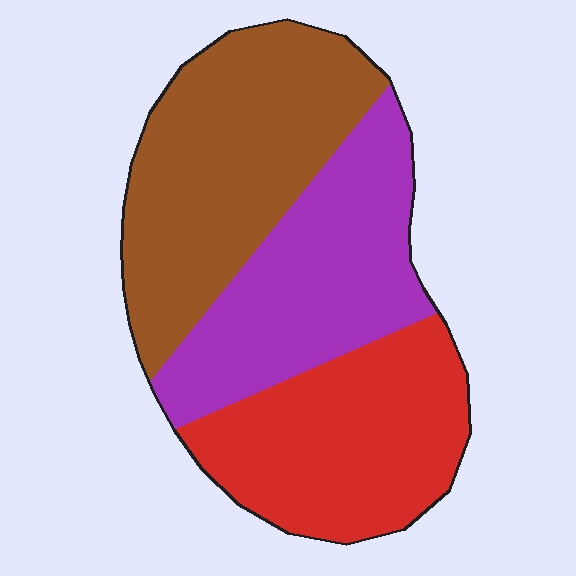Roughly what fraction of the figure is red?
Red takes up about one third (1/3) of the figure.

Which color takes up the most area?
Brown, at roughly 35%.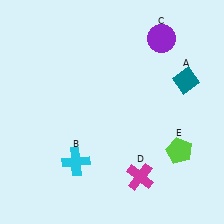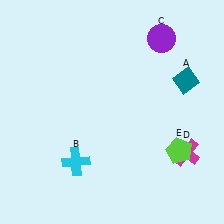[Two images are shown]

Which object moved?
The magenta cross (D) moved right.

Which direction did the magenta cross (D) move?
The magenta cross (D) moved right.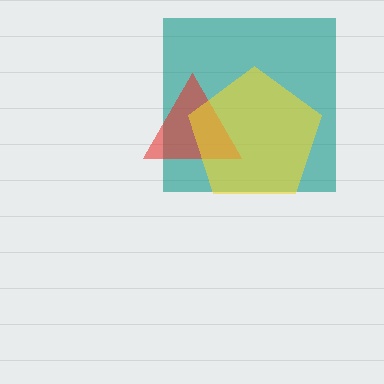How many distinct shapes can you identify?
There are 3 distinct shapes: a teal square, a red triangle, a yellow pentagon.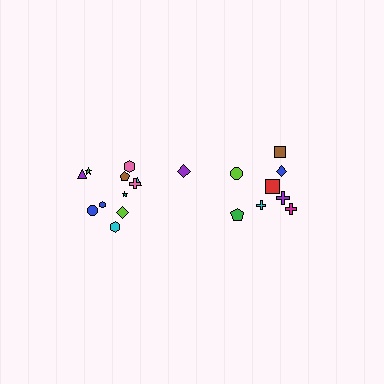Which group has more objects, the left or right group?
The left group.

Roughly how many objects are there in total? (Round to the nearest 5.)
Roughly 20 objects in total.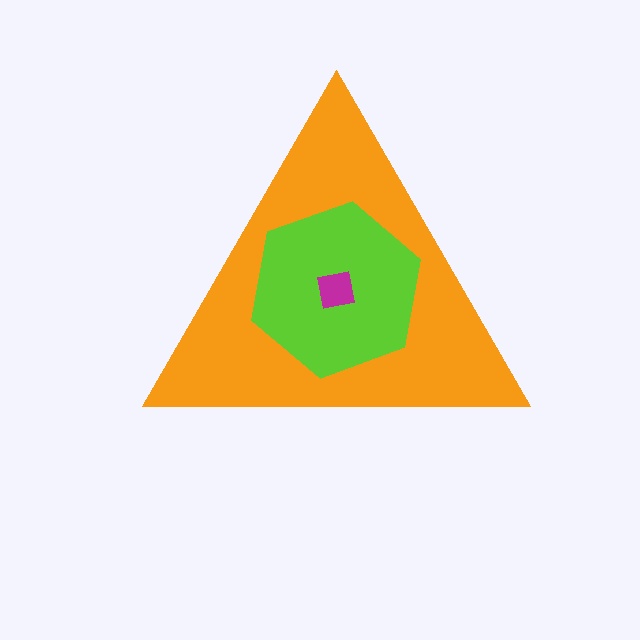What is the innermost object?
The magenta square.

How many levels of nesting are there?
3.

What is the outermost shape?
The orange triangle.